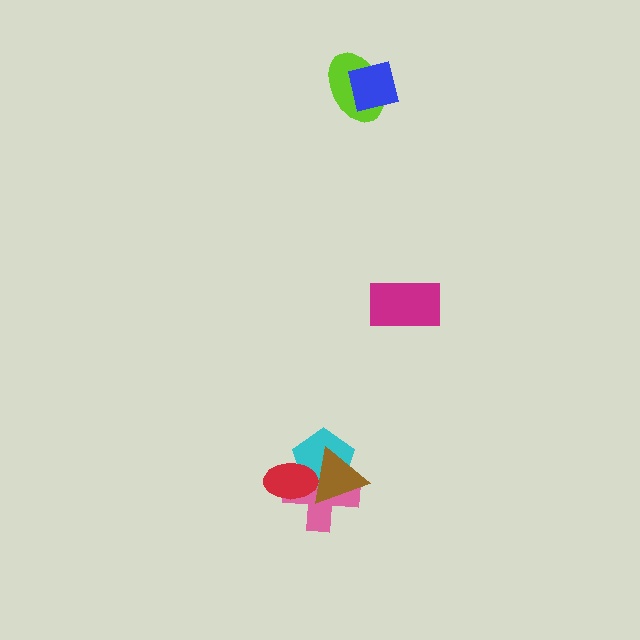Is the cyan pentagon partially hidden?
Yes, it is partially covered by another shape.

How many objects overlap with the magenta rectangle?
0 objects overlap with the magenta rectangle.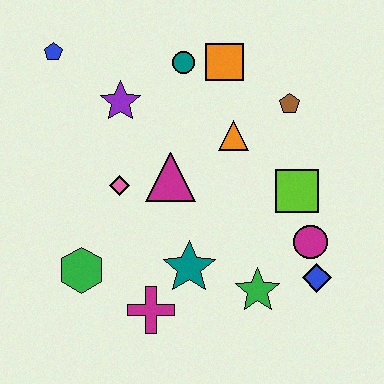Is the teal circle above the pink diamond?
Yes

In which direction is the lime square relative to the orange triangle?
The lime square is to the right of the orange triangle.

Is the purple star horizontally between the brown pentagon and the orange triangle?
No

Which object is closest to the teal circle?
The orange square is closest to the teal circle.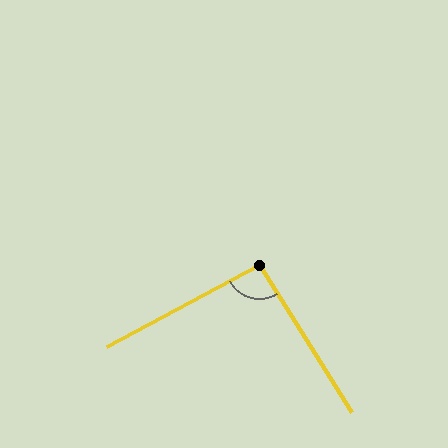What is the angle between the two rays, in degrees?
Approximately 94 degrees.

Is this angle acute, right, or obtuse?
It is approximately a right angle.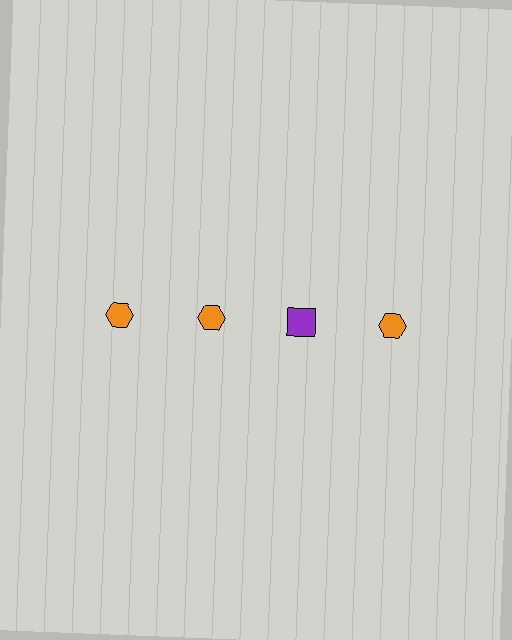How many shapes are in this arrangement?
There are 4 shapes arranged in a grid pattern.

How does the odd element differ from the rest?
It differs in both color (purple instead of orange) and shape (square instead of hexagon).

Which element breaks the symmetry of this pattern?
The purple square in the top row, center column breaks the symmetry. All other shapes are orange hexagons.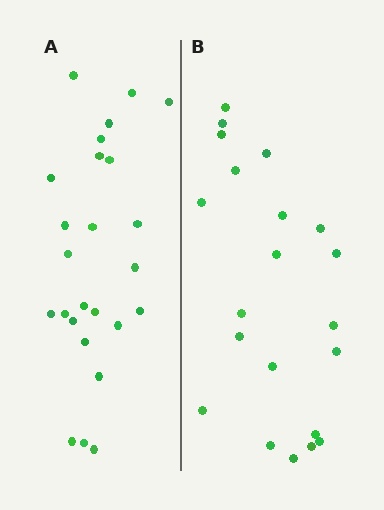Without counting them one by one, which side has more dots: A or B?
Region A (the left region) has more dots.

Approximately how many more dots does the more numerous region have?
Region A has about 4 more dots than region B.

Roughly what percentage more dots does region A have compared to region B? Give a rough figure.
About 20% more.